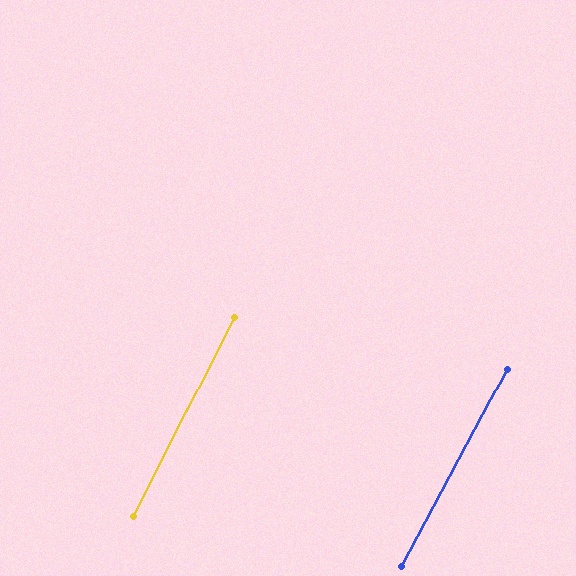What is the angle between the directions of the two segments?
Approximately 2 degrees.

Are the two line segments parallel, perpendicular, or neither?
Parallel — their directions differ by only 1.5°.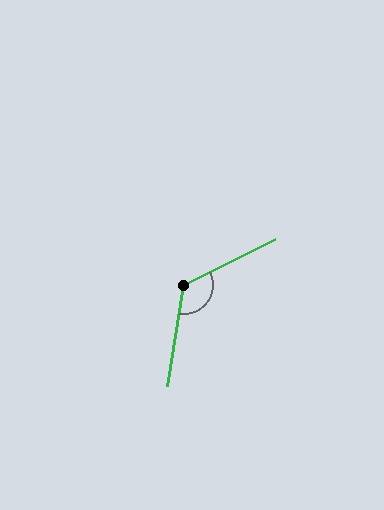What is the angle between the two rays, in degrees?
Approximately 125 degrees.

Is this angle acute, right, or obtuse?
It is obtuse.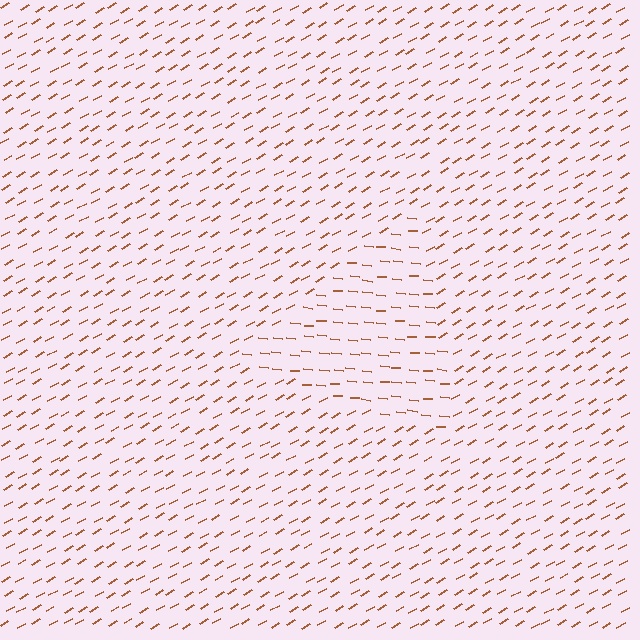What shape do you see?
I see a triangle.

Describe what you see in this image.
The image is filled with small brown line segments. A triangle region in the image has lines oriented differently from the surrounding lines, creating a visible texture boundary.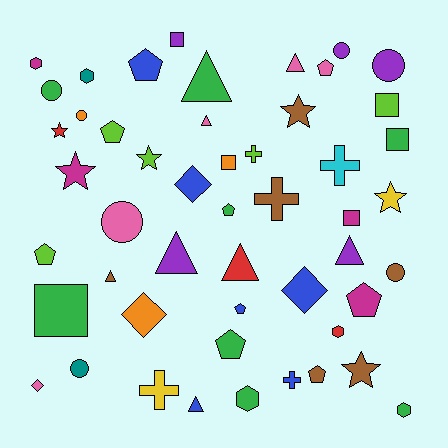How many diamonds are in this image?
There are 4 diamonds.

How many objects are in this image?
There are 50 objects.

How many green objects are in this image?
There are 8 green objects.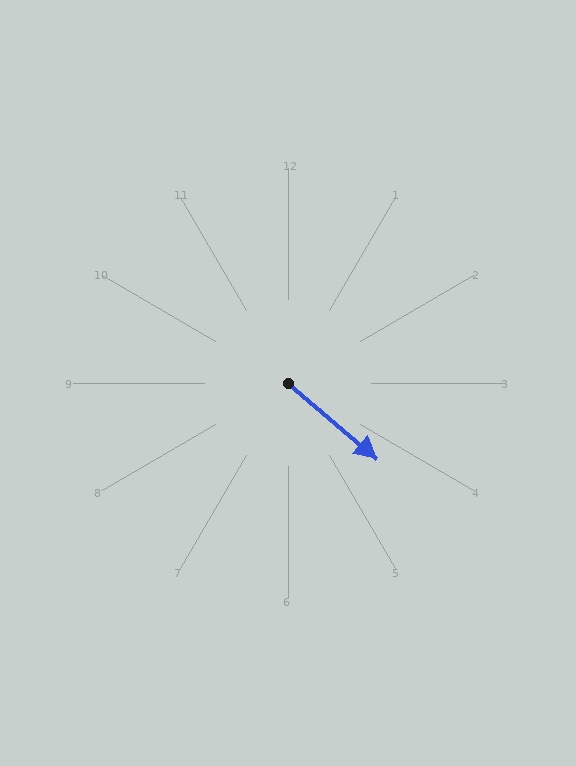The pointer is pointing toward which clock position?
Roughly 4 o'clock.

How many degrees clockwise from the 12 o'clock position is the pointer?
Approximately 130 degrees.